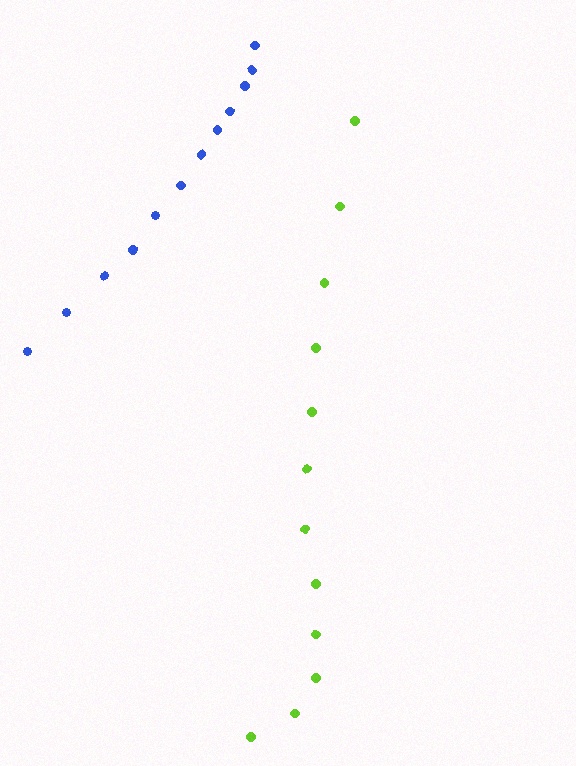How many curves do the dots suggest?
There are 2 distinct paths.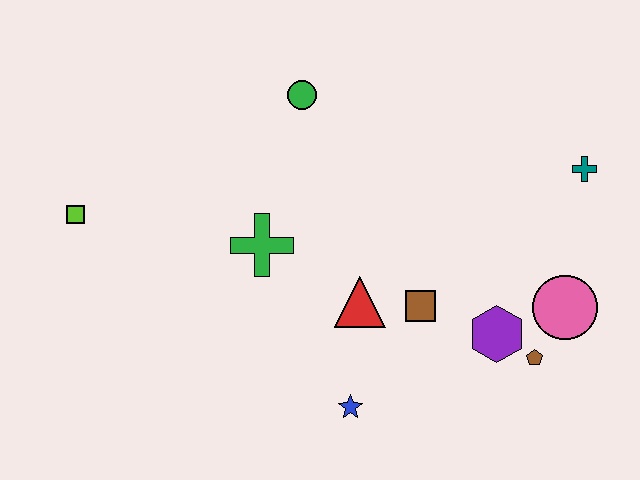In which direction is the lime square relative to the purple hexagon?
The lime square is to the left of the purple hexagon.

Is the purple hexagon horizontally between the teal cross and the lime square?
Yes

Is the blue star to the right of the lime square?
Yes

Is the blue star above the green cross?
No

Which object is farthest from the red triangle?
The lime square is farthest from the red triangle.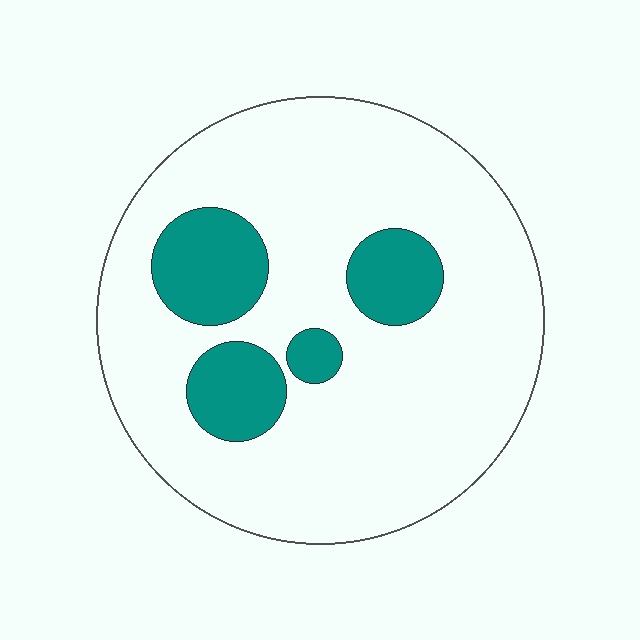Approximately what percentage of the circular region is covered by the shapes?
Approximately 20%.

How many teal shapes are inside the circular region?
4.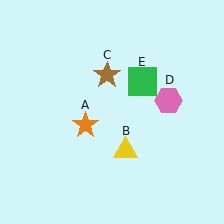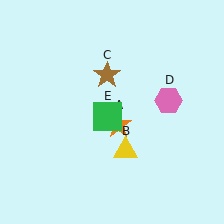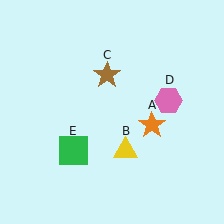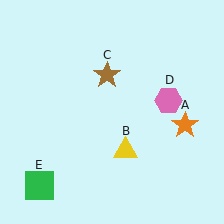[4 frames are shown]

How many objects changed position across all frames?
2 objects changed position: orange star (object A), green square (object E).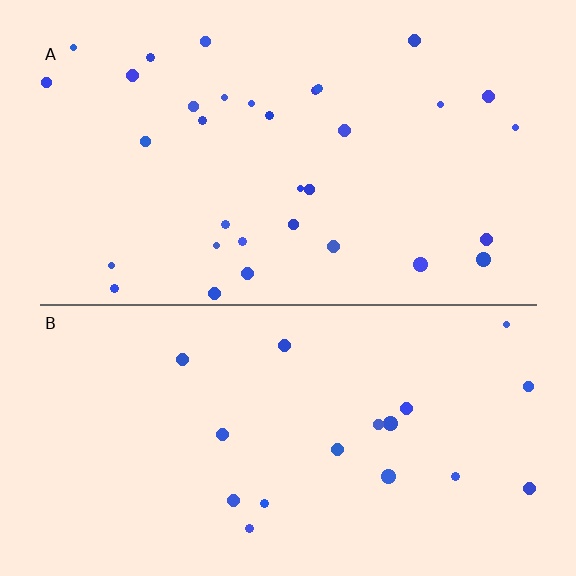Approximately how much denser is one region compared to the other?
Approximately 1.9× — region A over region B.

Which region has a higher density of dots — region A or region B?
A (the top).